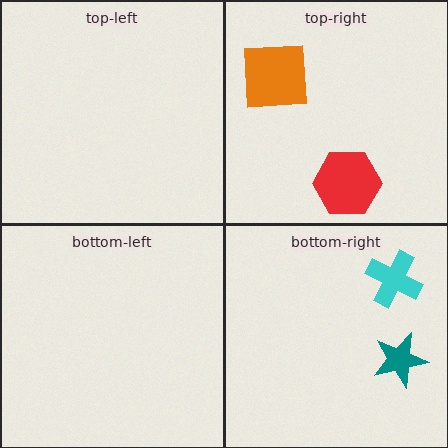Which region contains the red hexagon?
The top-right region.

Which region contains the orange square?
The top-right region.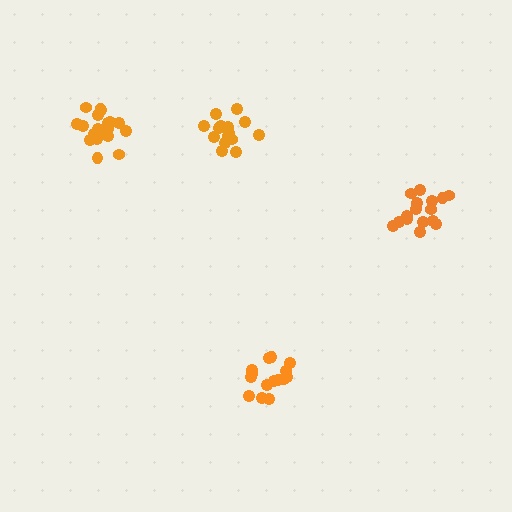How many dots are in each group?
Group 1: 15 dots, Group 2: 19 dots, Group 3: 16 dots, Group 4: 15 dots (65 total).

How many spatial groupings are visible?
There are 4 spatial groupings.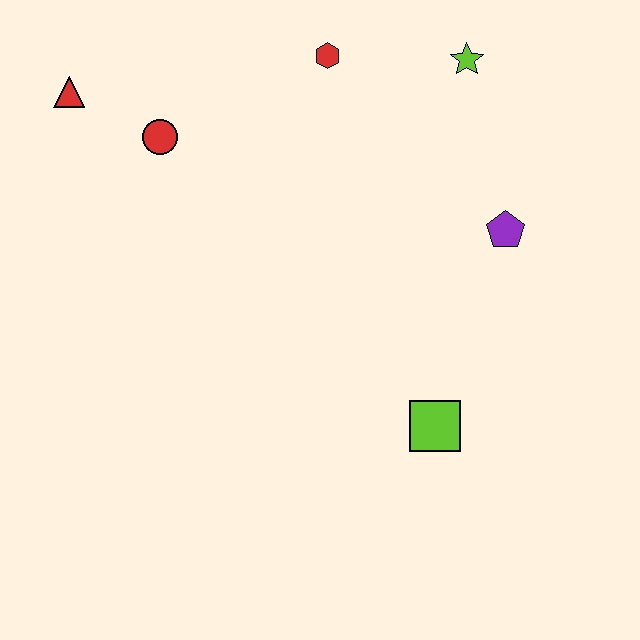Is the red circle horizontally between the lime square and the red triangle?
Yes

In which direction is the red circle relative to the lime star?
The red circle is to the left of the lime star.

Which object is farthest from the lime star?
The red triangle is farthest from the lime star.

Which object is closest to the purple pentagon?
The lime star is closest to the purple pentagon.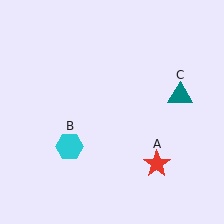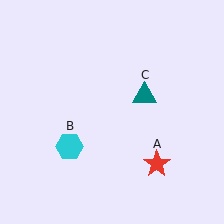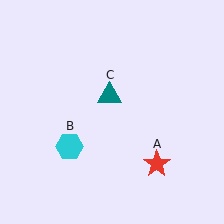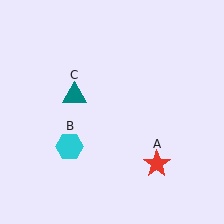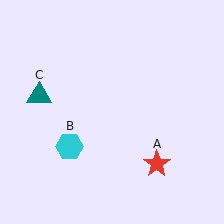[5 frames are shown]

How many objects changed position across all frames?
1 object changed position: teal triangle (object C).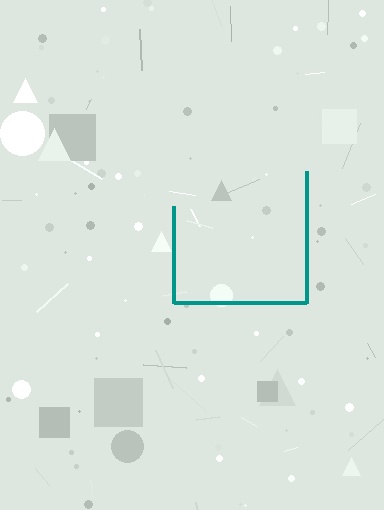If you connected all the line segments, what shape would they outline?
They would outline a square.